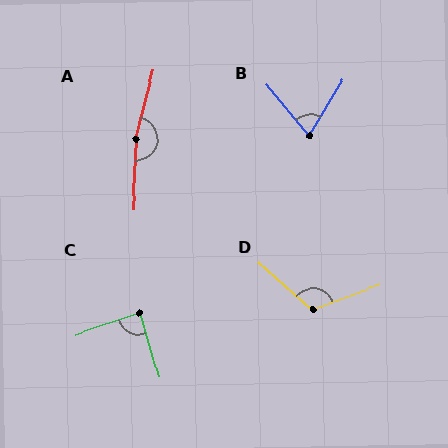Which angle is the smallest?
B, at approximately 71 degrees.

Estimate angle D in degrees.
Approximately 118 degrees.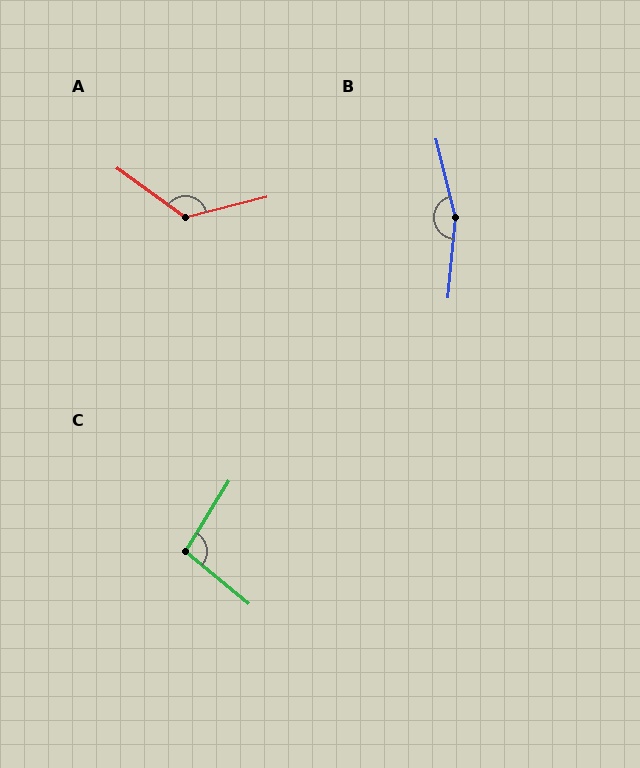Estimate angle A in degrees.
Approximately 130 degrees.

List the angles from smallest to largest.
C (98°), A (130°), B (161°).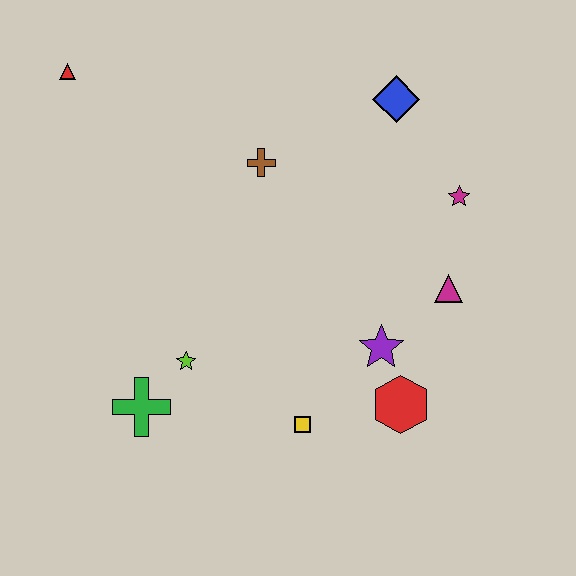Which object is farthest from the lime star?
The blue diamond is farthest from the lime star.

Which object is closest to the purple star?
The red hexagon is closest to the purple star.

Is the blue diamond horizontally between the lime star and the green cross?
No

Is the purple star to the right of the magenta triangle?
No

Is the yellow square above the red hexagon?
No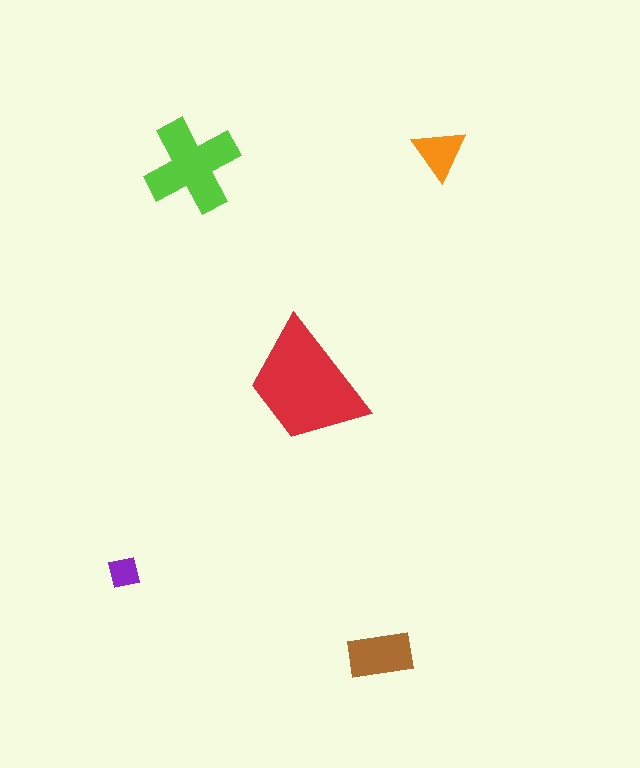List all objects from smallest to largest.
The purple square, the orange triangle, the brown rectangle, the lime cross, the red trapezoid.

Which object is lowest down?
The brown rectangle is bottommost.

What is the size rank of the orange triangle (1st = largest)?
4th.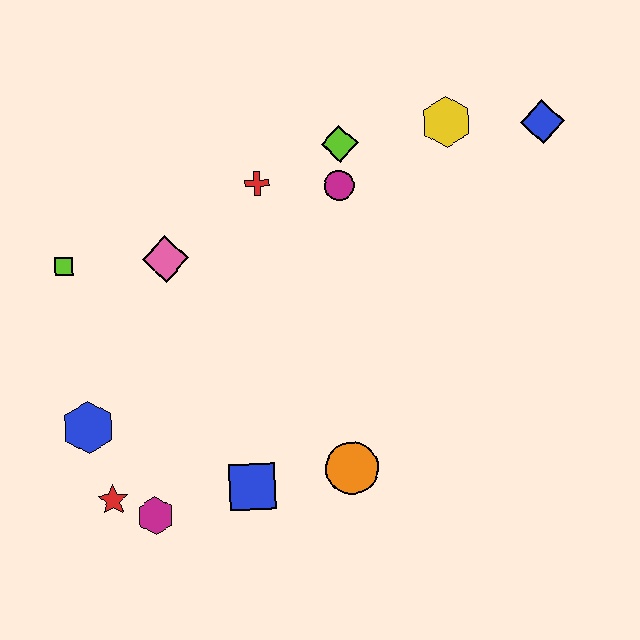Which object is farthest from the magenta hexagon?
The blue diamond is farthest from the magenta hexagon.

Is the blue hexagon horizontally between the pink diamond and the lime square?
Yes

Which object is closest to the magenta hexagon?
The red star is closest to the magenta hexagon.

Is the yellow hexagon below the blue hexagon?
No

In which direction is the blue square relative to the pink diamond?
The blue square is below the pink diamond.